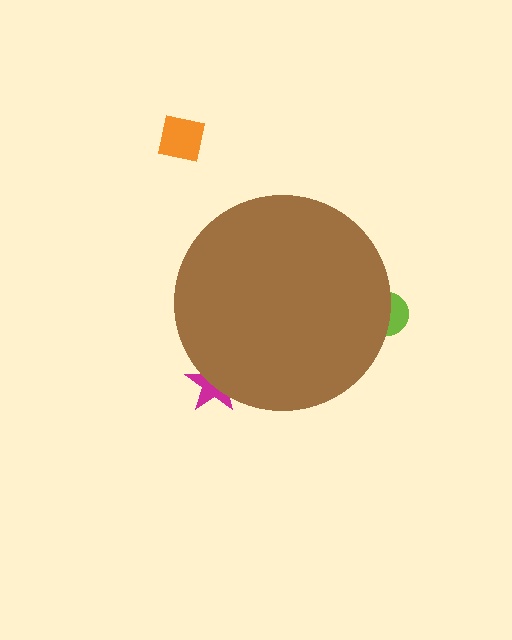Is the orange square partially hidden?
No, the orange square is fully visible.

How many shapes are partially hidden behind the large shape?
2 shapes are partially hidden.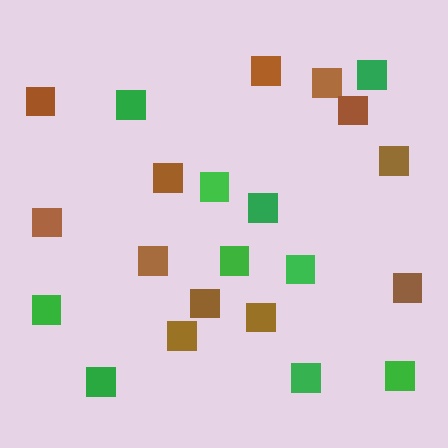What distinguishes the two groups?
There are 2 groups: one group of green squares (10) and one group of brown squares (12).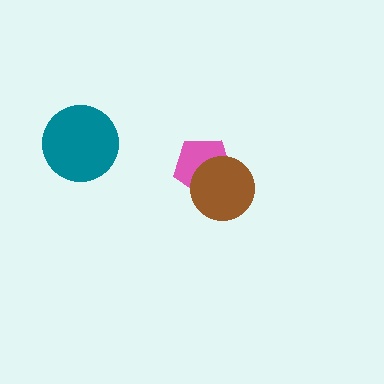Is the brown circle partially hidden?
No, no other shape covers it.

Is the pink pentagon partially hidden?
Yes, it is partially covered by another shape.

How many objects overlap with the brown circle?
1 object overlaps with the brown circle.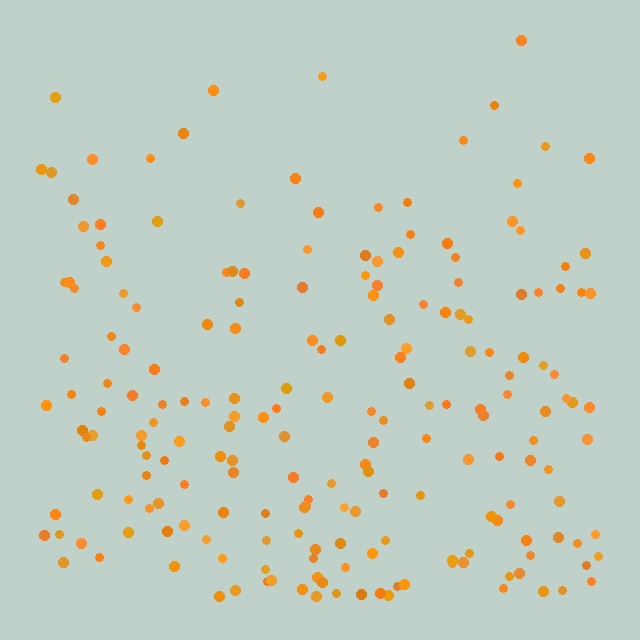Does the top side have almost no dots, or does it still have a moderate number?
Still a moderate number, just noticeably fewer than the bottom.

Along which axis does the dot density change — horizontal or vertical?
Vertical.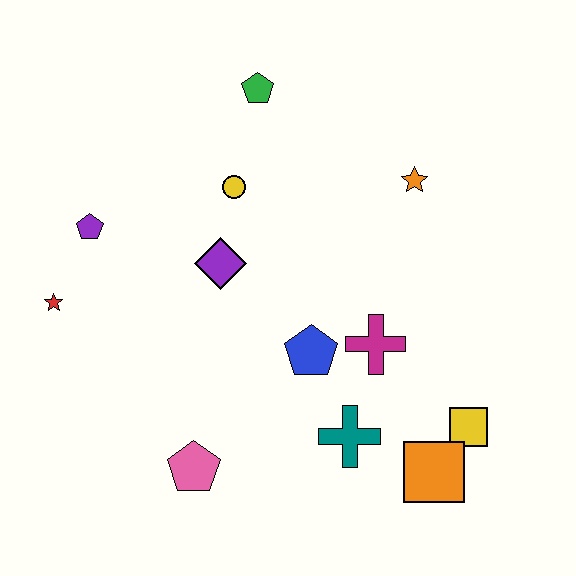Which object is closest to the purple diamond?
The yellow circle is closest to the purple diamond.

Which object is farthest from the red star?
The yellow square is farthest from the red star.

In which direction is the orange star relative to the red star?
The orange star is to the right of the red star.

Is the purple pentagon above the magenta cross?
Yes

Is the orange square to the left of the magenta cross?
No